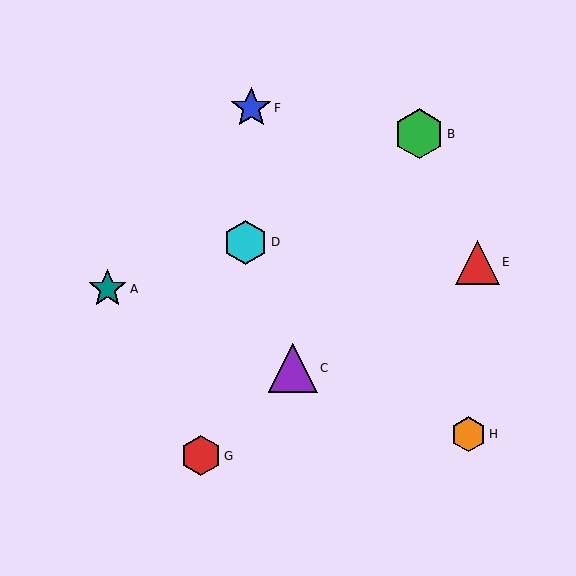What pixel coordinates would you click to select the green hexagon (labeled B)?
Click at (419, 134) to select the green hexagon B.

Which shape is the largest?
The green hexagon (labeled B) is the largest.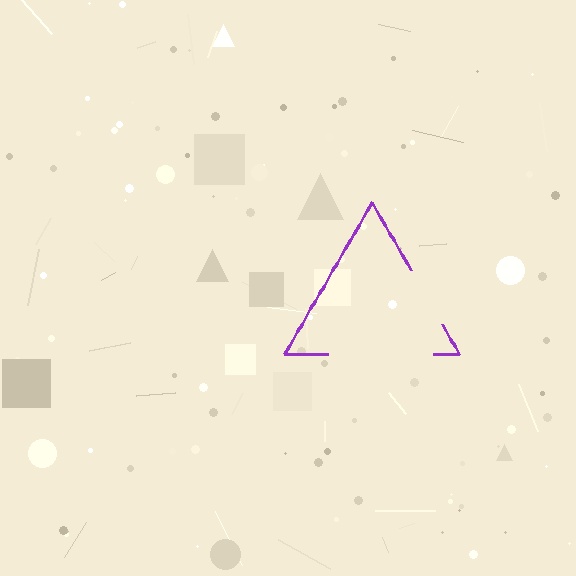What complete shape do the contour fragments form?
The contour fragments form a triangle.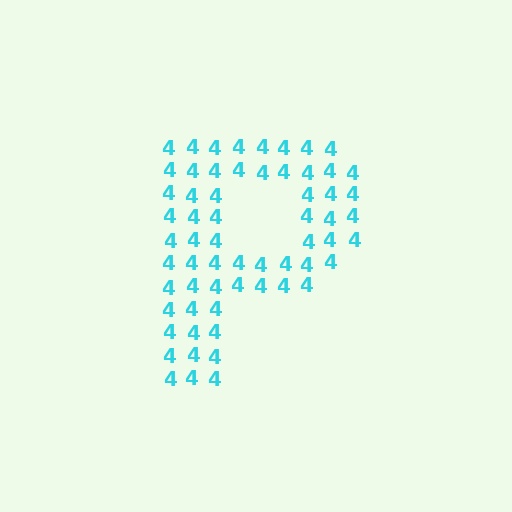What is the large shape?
The large shape is the letter P.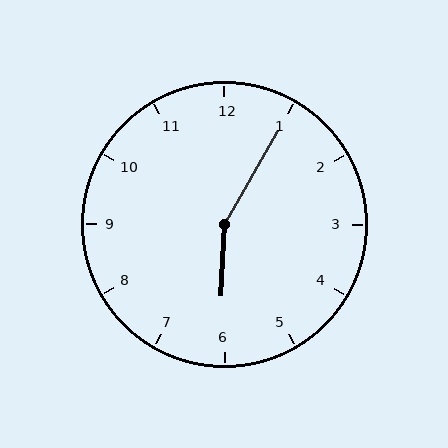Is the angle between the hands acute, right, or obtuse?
It is obtuse.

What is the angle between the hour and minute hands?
Approximately 152 degrees.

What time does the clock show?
6:05.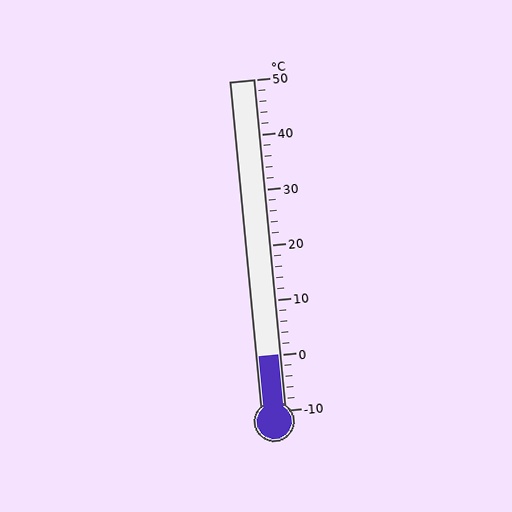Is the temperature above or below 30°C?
The temperature is below 30°C.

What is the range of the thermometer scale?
The thermometer scale ranges from -10°C to 50°C.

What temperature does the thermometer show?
The thermometer shows approximately 0°C.